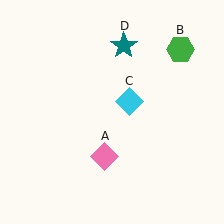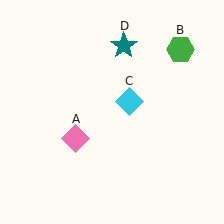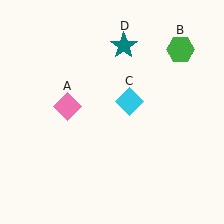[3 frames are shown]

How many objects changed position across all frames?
1 object changed position: pink diamond (object A).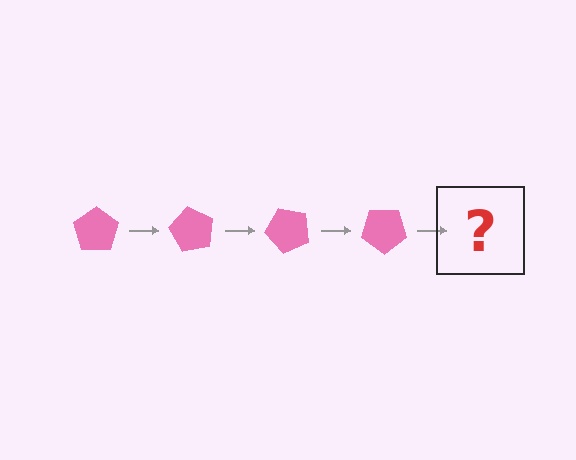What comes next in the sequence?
The next element should be a pink pentagon rotated 240 degrees.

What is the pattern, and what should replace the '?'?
The pattern is that the pentagon rotates 60 degrees each step. The '?' should be a pink pentagon rotated 240 degrees.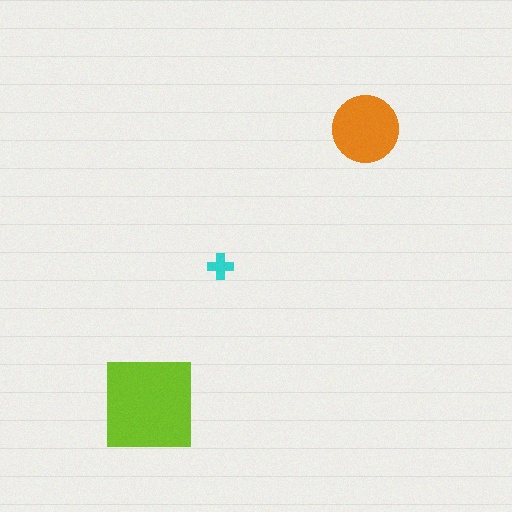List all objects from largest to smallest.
The lime square, the orange circle, the cyan cross.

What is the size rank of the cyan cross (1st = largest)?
3rd.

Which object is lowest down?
The lime square is bottommost.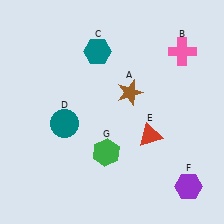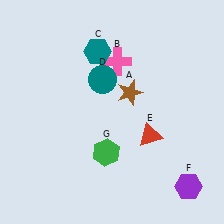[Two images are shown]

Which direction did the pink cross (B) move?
The pink cross (B) moved left.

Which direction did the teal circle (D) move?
The teal circle (D) moved up.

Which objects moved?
The objects that moved are: the pink cross (B), the teal circle (D).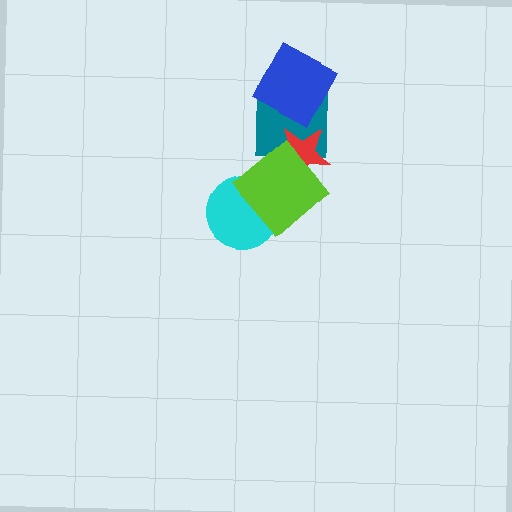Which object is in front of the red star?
The lime diamond is in front of the red star.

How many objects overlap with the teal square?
2 objects overlap with the teal square.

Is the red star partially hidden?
Yes, it is partially covered by another shape.